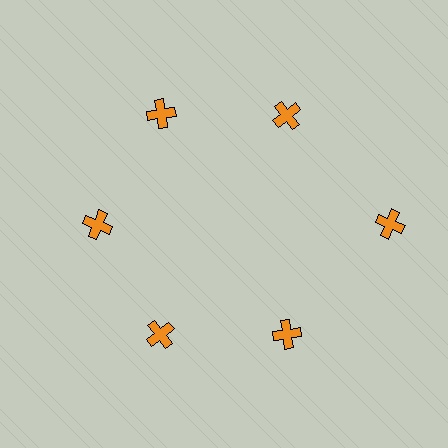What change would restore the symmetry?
The symmetry would be restored by moving it inward, back onto the ring so that all 6 crosses sit at equal angles and equal distance from the center.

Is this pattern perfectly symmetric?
No. The 6 orange crosses are arranged in a ring, but one element near the 3 o'clock position is pushed outward from the center, breaking the 6-fold rotational symmetry.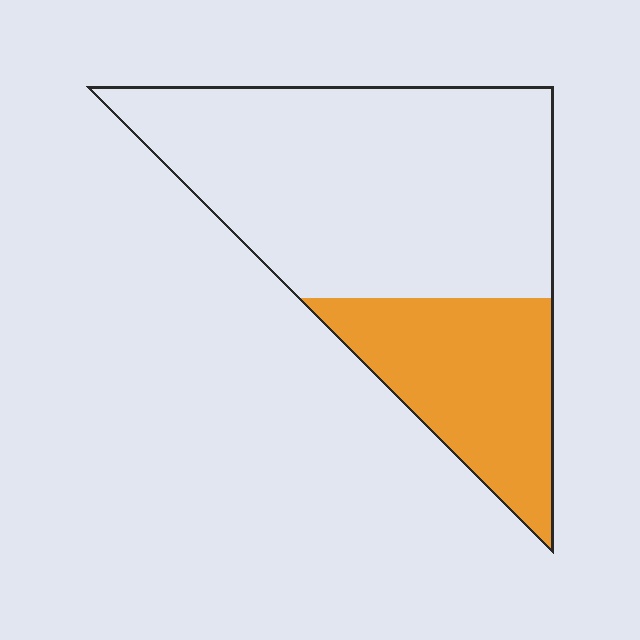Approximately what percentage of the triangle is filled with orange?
Approximately 30%.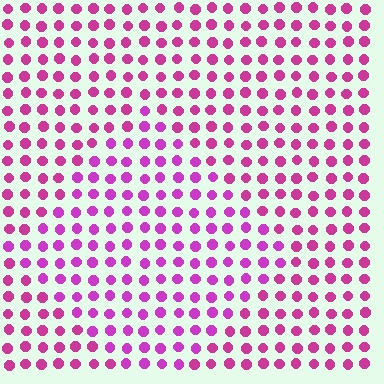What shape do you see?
I see a diamond.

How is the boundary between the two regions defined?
The boundary is defined purely by a slight shift in hue (about 19 degrees). Spacing, size, and orientation are identical on both sides.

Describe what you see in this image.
The image is filled with small magenta elements in a uniform arrangement. A diamond-shaped region is visible where the elements are tinted to a slightly different hue, forming a subtle color boundary.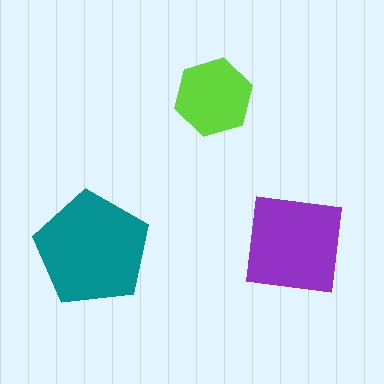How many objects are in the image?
There are 3 objects in the image.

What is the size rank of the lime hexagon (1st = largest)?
3rd.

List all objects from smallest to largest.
The lime hexagon, the purple square, the teal pentagon.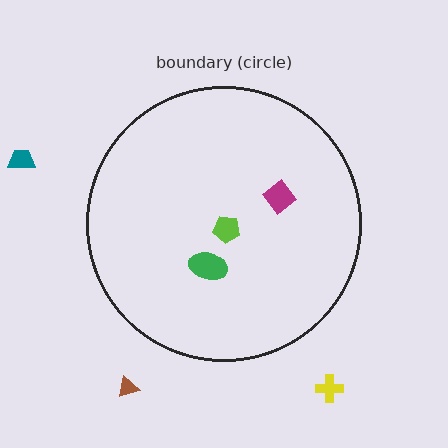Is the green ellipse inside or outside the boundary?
Inside.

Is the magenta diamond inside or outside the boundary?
Inside.